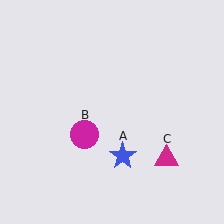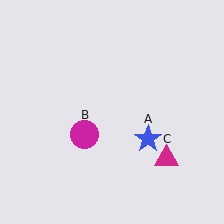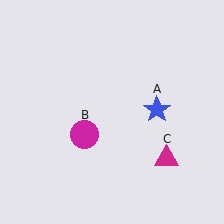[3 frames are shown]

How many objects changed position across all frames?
1 object changed position: blue star (object A).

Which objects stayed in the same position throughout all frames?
Magenta circle (object B) and magenta triangle (object C) remained stationary.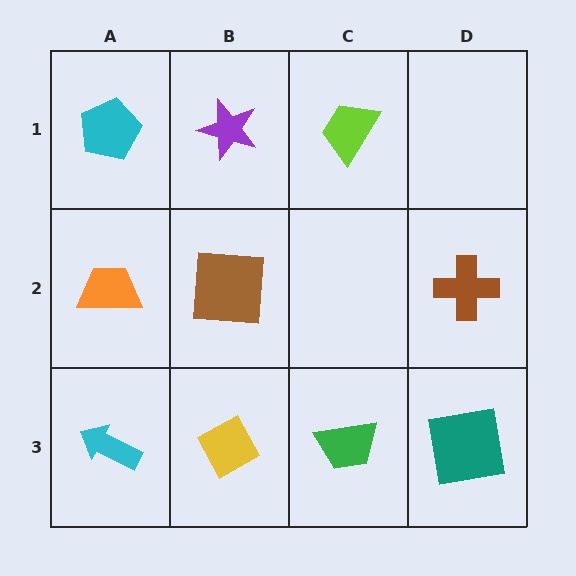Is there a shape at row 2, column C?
No, that cell is empty.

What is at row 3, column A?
A cyan arrow.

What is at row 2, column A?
An orange trapezoid.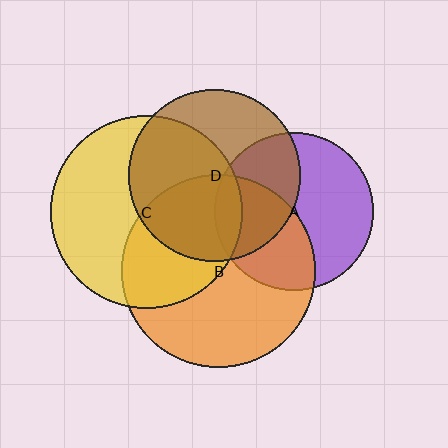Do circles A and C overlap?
Yes.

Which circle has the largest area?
Circle B (orange).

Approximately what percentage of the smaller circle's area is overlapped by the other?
Approximately 10%.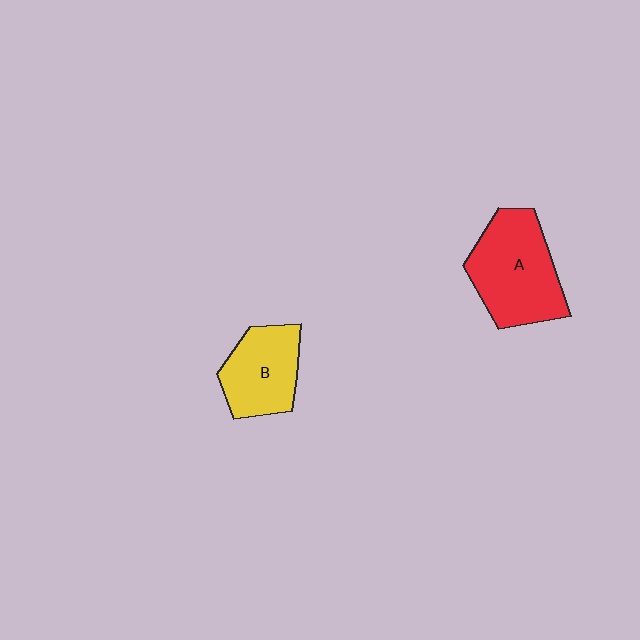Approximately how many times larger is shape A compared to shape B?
Approximately 1.4 times.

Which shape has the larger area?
Shape A (red).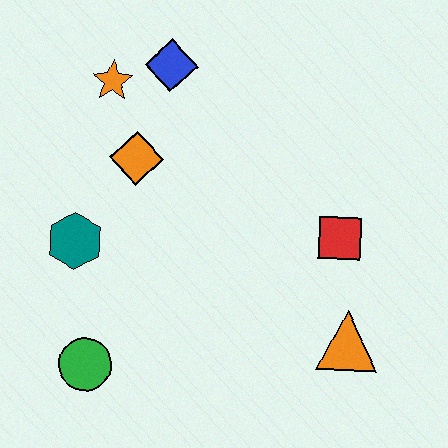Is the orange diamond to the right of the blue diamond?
No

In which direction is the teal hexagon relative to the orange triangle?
The teal hexagon is to the left of the orange triangle.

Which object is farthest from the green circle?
The blue diamond is farthest from the green circle.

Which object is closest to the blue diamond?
The orange star is closest to the blue diamond.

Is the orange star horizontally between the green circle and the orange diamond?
Yes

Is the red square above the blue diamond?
No